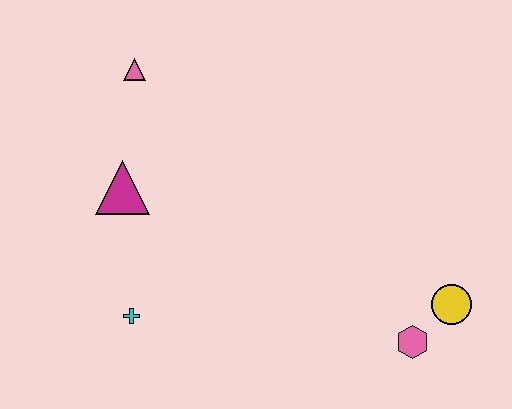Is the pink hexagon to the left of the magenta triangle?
No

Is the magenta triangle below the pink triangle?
Yes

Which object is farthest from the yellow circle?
The pink triangle is farthest from the yellow circle.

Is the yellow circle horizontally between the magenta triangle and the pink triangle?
No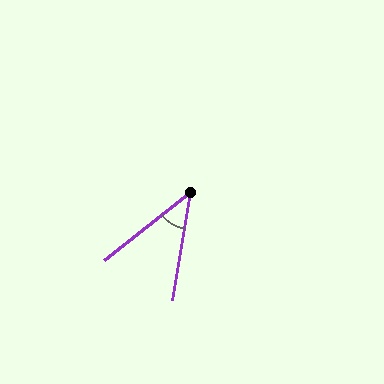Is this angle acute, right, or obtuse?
It is acute.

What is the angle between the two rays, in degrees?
Approximately 43 degrees.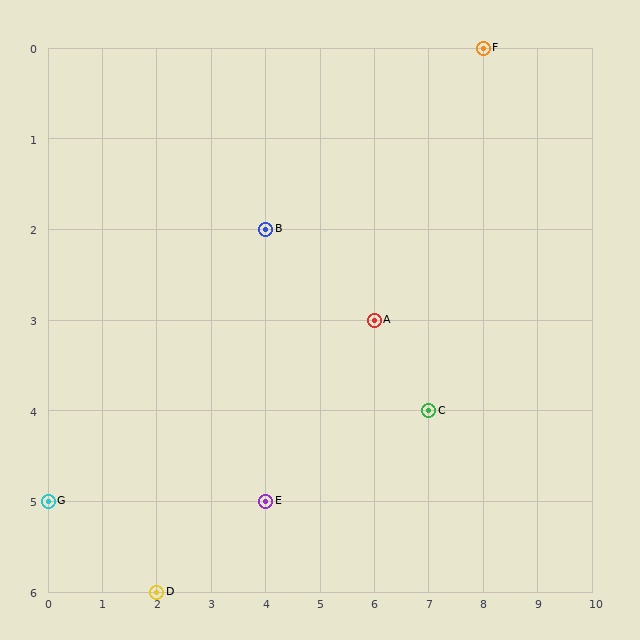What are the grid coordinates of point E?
Point E is at grid coordinates (4, 5).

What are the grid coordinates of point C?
Point C is at grid coordinates (7, 4).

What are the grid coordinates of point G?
Point G is at grid coordinates (0, 5).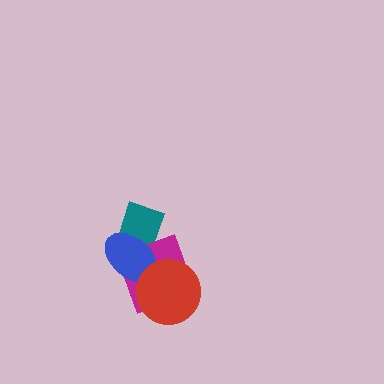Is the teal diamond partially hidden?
Yes, it is partially covered by another shape.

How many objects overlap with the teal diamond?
1 object overlaps with the teal diamond.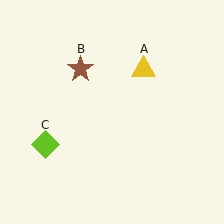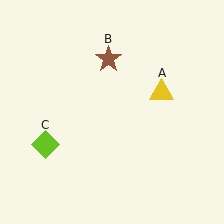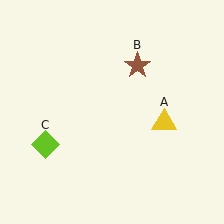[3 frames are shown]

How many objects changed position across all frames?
2 objects changed position: yellow triangle (object A), brown star (object B).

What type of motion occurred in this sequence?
The yellow triangle (object A), brown star (object B) rotated clockwise around the center of the scene.